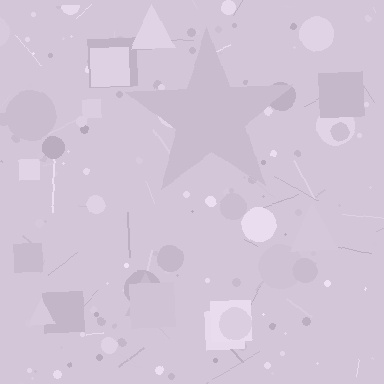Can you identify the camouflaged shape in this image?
The camouflaged shape is a star.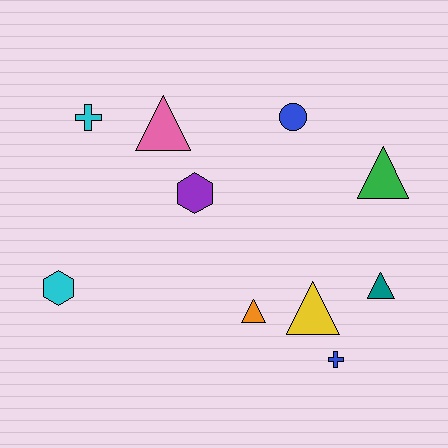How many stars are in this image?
There are no stars.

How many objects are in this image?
There are 10 objects.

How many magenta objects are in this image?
There are no magenta objects.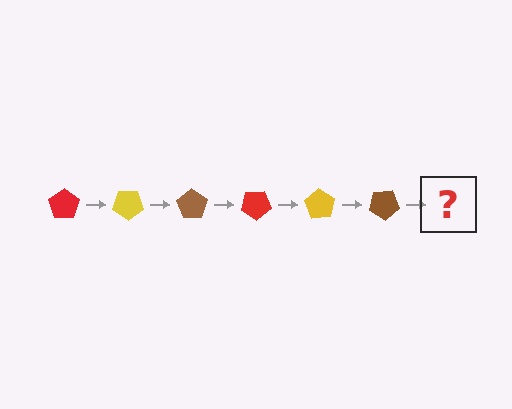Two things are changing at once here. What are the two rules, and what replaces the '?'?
The two rules are that it rotates 35 degrees each step and the color cycles through red, yellow, and brown. The '?' should be a red pentagon, rotated 210 degrees from the start.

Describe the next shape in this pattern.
It should be a red pentagon, rotated 210 degrees from the start.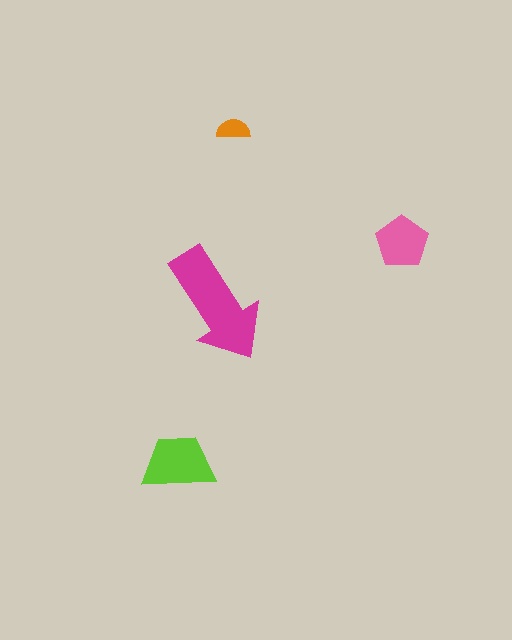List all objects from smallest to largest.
The orange semicircle, the pink pentagon, the lime trapezoid, the magenta arrow.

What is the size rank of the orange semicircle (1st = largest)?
4th.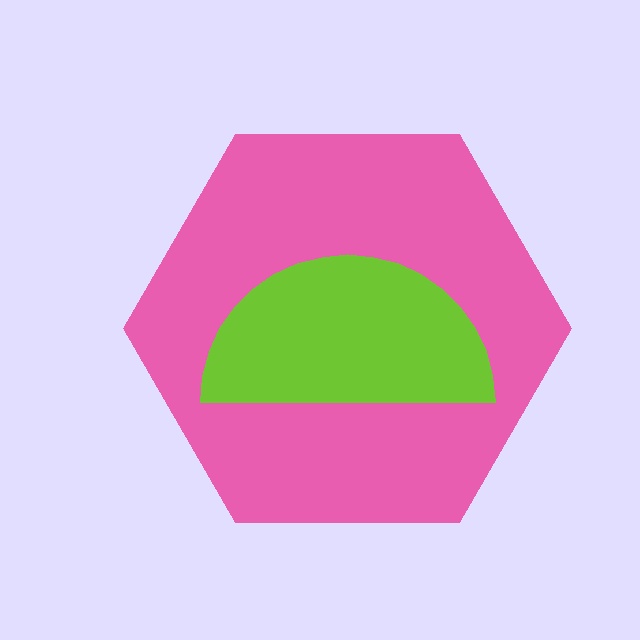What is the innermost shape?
The lime semicircle.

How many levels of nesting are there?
2.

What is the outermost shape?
The pink hexagon.